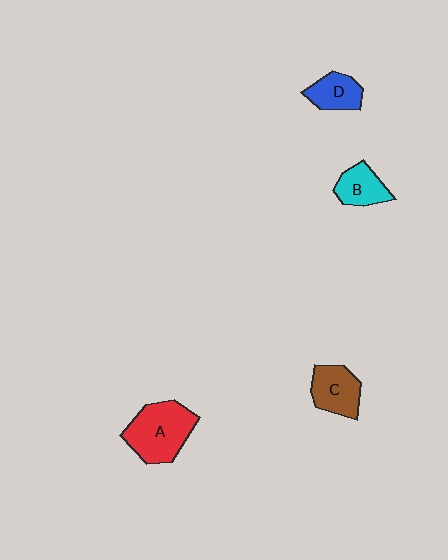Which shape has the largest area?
Shape A (red).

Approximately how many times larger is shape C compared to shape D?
Approximately 1.3 times.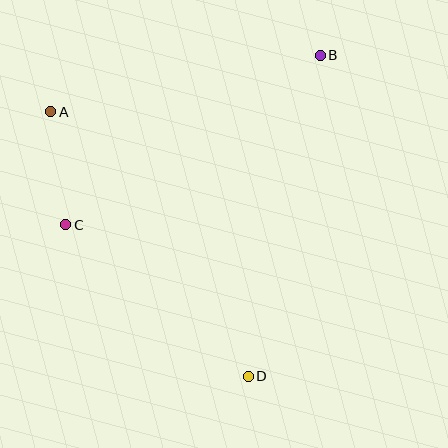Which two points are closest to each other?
Points A and C are closest to each other.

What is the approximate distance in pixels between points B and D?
The distance between B and D is approximately 329 pixels.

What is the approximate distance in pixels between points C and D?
The distance between C and D is approximately 237 pixels.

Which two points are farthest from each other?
Points A and D are farthest from each other.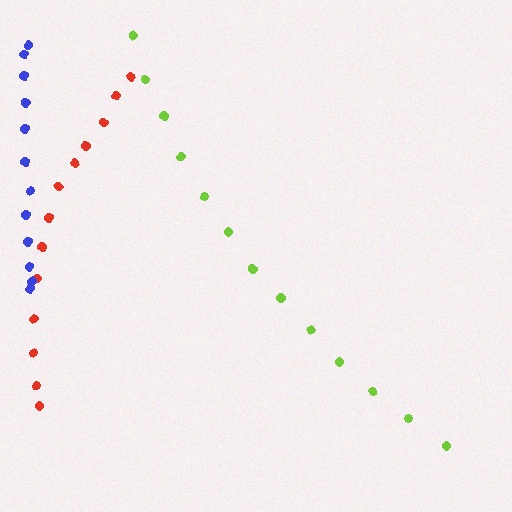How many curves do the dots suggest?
There are 3 distinct paths.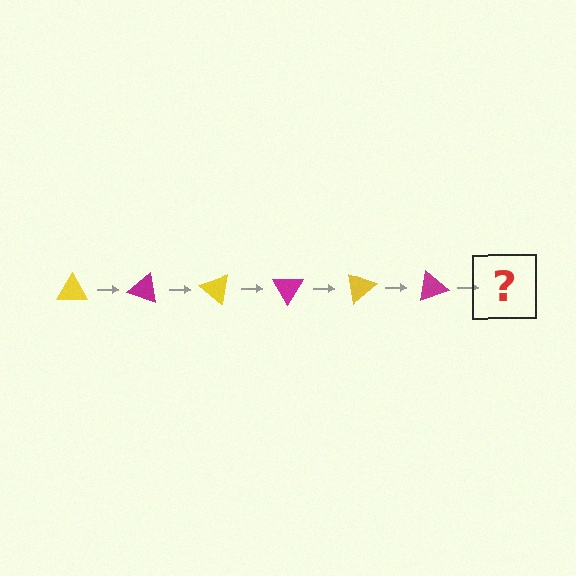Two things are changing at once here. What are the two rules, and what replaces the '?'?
The two rules are that it rotates 20 degrees each step and the color cycles through yellow and magenta. The '?' should be a yellow triangle, rotated 120 degrees from the start.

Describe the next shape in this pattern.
It should be a yellow triangle, rotated 120 degrees from the start.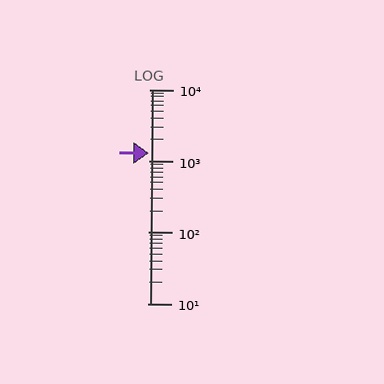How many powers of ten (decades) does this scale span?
The scale spans 3 decades, from 10 to 10000.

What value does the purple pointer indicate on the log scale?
The pointer indicates approximately 1300.